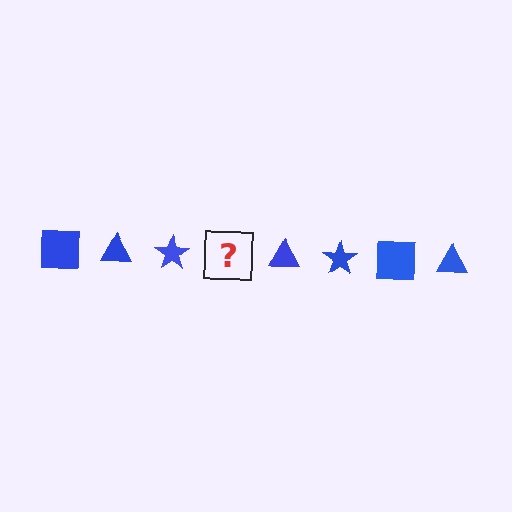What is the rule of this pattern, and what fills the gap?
The rule is that the pattern cycles through square, triangle, star shapes in blue. The gap should be filled with a blue square.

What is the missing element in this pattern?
The missing element is a blue square.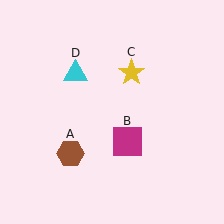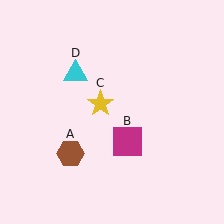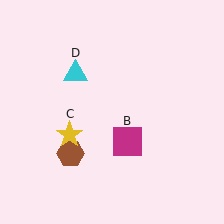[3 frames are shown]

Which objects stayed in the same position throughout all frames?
Brown hexagon (object A) and magenta square (object B) and cyan triangle (object D) remained stationary.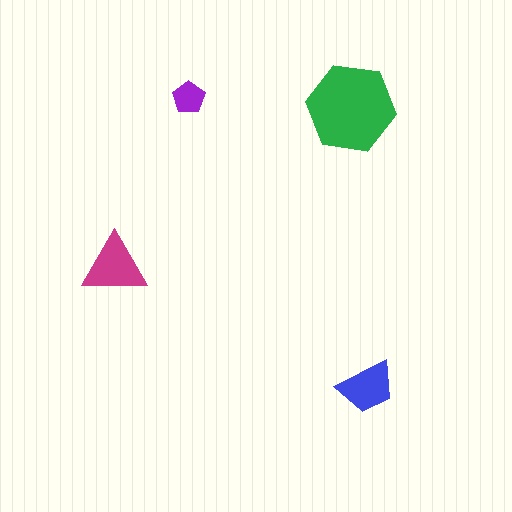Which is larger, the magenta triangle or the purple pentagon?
The magenta triangle.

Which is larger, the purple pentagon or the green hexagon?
The green hexagon.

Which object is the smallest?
The purple pentagon.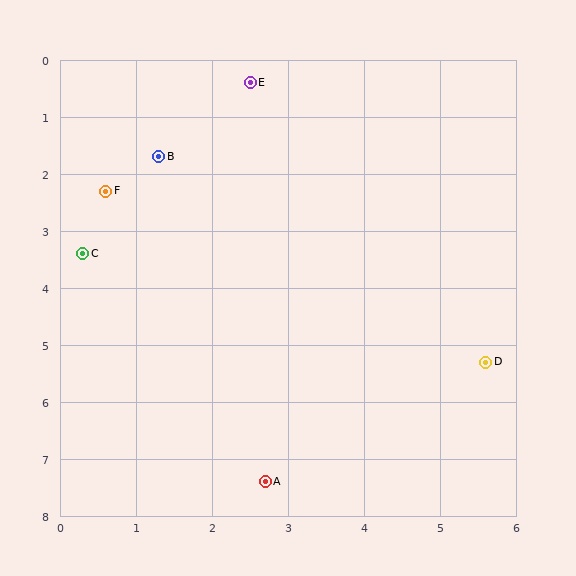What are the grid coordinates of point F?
Point F is at approximately (0.6, 2.3).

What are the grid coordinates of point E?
Point E is at approximately (2.5, 0.4).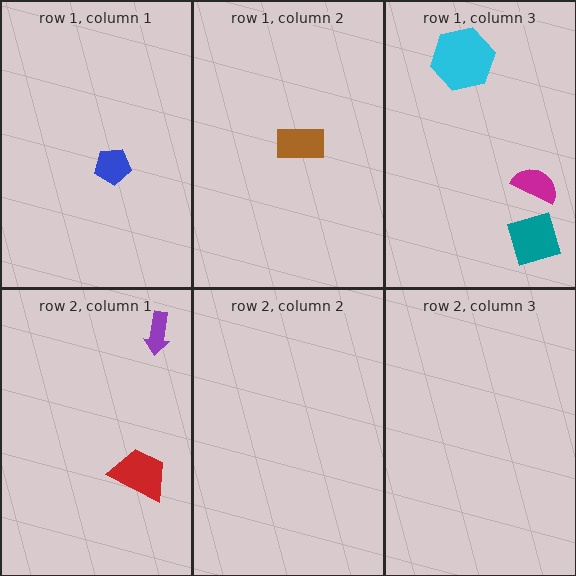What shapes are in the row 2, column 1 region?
The purple arrow, the red trapezoid.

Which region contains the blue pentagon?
The row 1, column 1 region.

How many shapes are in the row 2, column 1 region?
2.